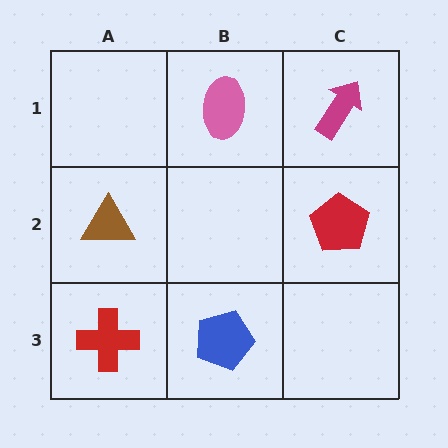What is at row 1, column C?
A magenta arrow.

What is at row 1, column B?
A pink ellipse.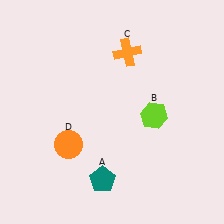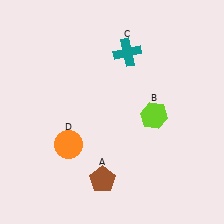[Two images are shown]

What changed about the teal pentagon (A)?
In Image 1, A is teal. In Image 2, it changed to brown.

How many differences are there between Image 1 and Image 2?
There are 2 differences between the two images.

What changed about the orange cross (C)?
In Image 1, C is orange. In Image 2, it changed to teal.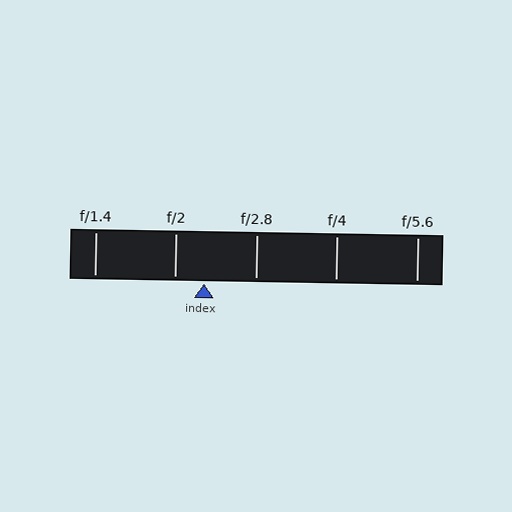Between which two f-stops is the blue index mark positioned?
The index mark is between f/2 and f/2.8.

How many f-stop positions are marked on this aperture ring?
There are 5 f-stop positions marked.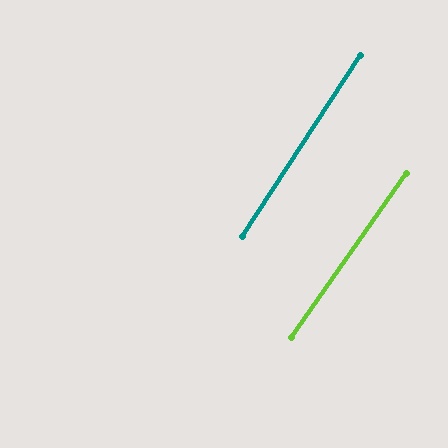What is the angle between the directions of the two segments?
Approximately 2 degrees.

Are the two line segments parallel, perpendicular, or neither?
Parallel — their directions differ by only 1.8°.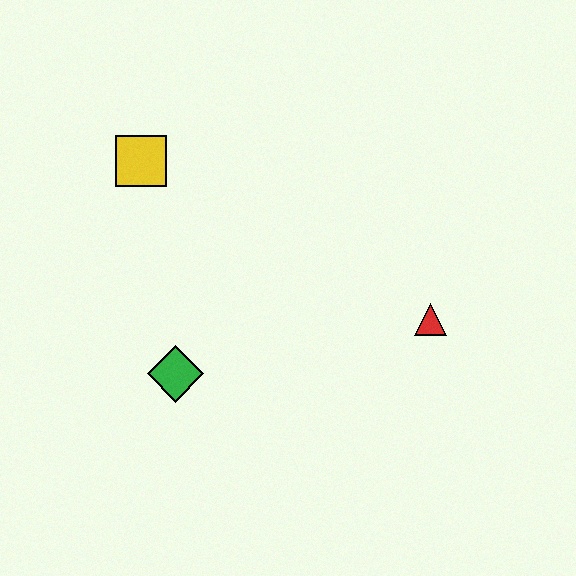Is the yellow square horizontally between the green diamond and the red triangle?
No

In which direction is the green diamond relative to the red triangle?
The green diamond is to the left of the red triangle.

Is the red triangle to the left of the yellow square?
No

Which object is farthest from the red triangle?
The yellow square is farthest from the red triangle.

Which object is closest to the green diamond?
The yellow square is closest to the green diamond.